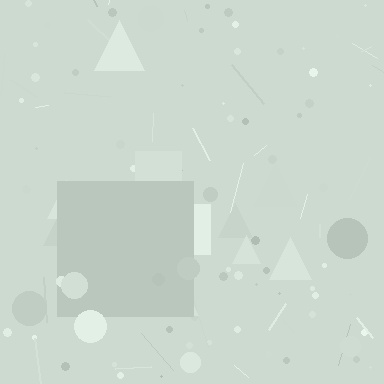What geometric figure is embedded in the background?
A square is embedded in the background.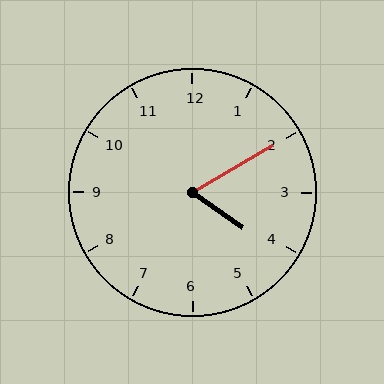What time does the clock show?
4:10.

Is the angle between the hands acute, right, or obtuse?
It is acute.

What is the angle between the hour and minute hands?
Approximately 65 degrees.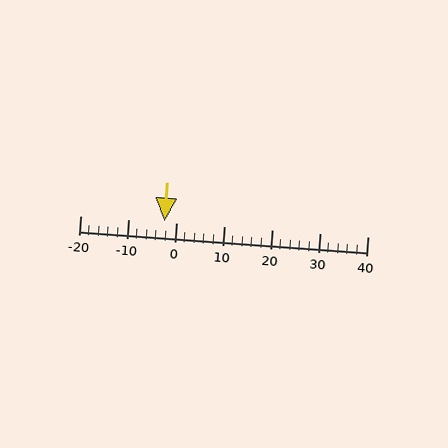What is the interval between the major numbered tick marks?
The major tick marks are spaced 10 units apart.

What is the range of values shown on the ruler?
The ruler shows values from -20 to 40.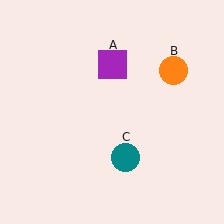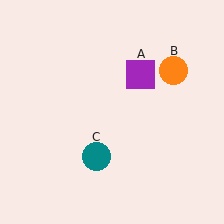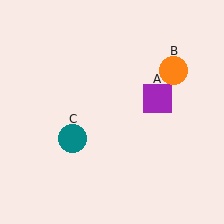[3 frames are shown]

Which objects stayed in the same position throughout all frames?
Orange circle (object B) remained stationary.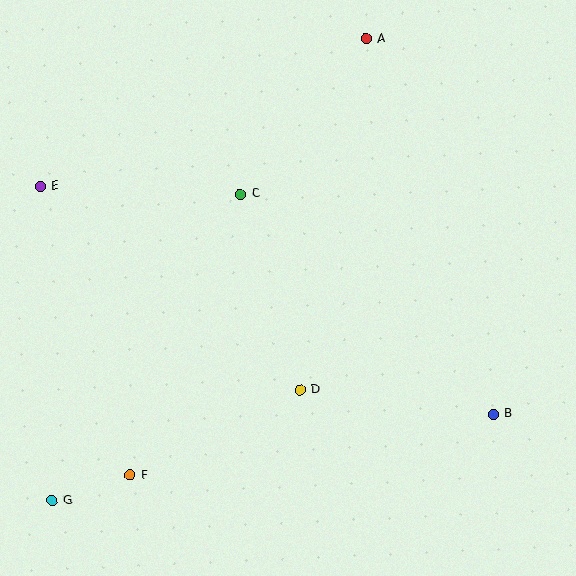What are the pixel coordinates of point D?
Point D is at (300, 390).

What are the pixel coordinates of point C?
Point C is at (241, 195).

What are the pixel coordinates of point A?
Point A is at (366, 39).